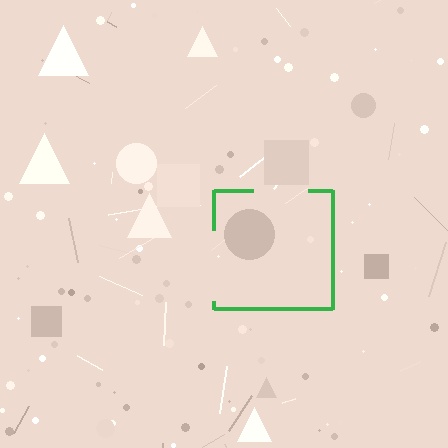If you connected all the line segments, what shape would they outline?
They would outline a square.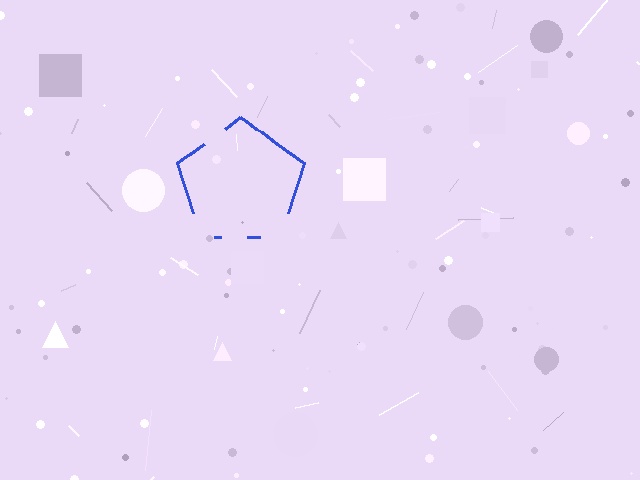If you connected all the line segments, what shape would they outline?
They would outline a pentagon.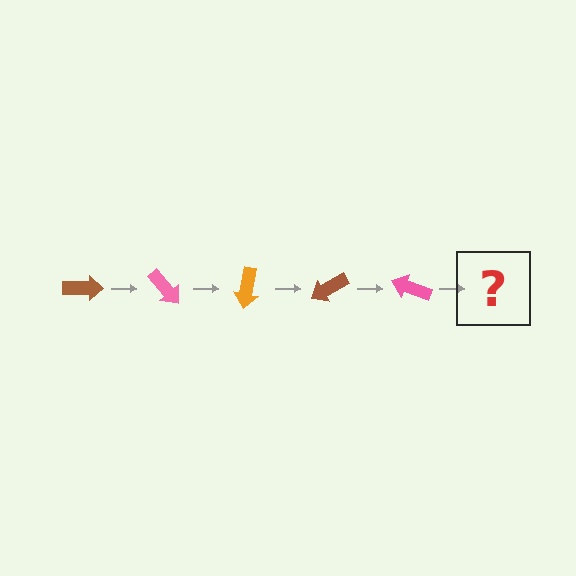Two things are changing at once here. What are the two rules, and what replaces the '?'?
The two rules are that it rotates 50 degrees each step and the color cycles through brown, pink, and orange. The '?' should be an orange arrow, rotated 250 degrees from the start.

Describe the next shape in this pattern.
It should be an orange arrow, rotated 250 degrees from the start.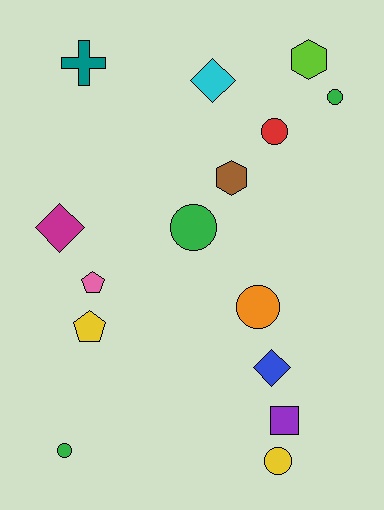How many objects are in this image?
There are 15 objects.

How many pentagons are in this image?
There are 2 pentagons.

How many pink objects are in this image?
There is 1 pink object.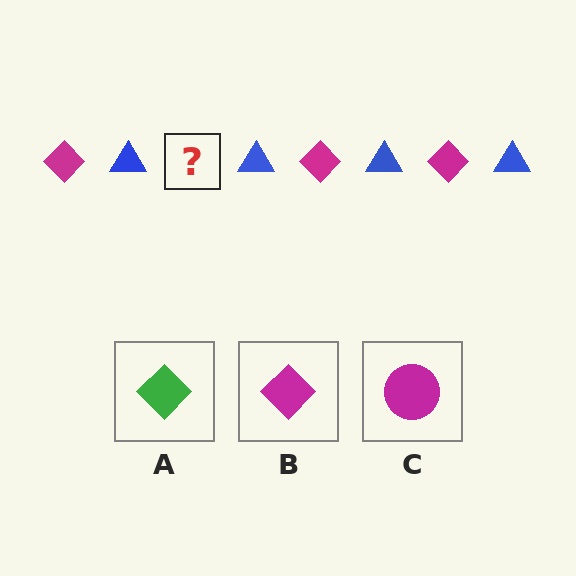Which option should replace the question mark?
Option B.